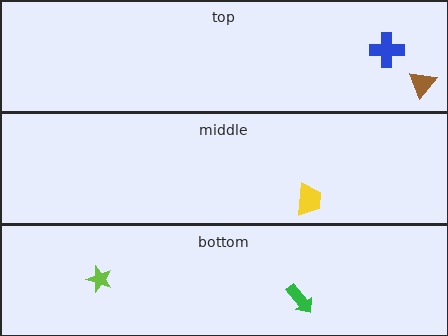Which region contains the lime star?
The bottom region.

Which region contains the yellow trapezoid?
The middle region.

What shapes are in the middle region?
The yellow trapezoid.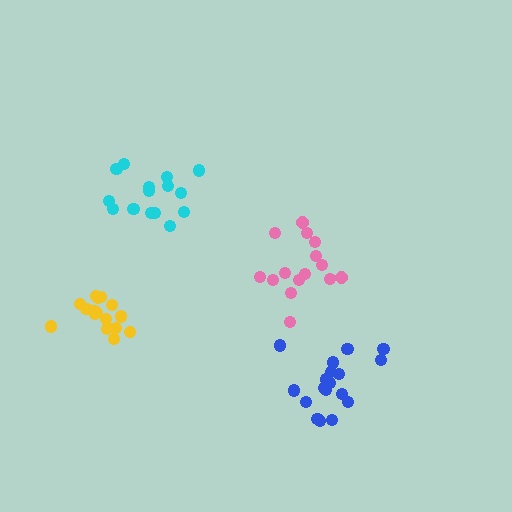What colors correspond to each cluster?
The clusters are colored: pink, cyan, yellow, blue.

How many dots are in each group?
Group 1: 15 dots, Group 2: 15 dots, Group 3: 18 dots, Group 4: 18 dots (66 total).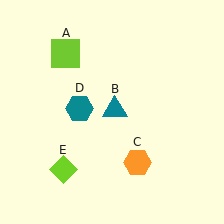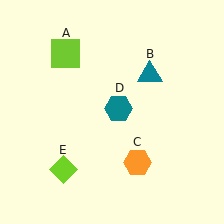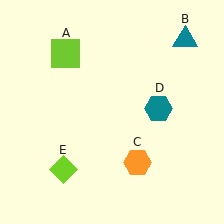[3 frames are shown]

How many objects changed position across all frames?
2 objects changed position: teal triangle (object B), teal hexagon (object D).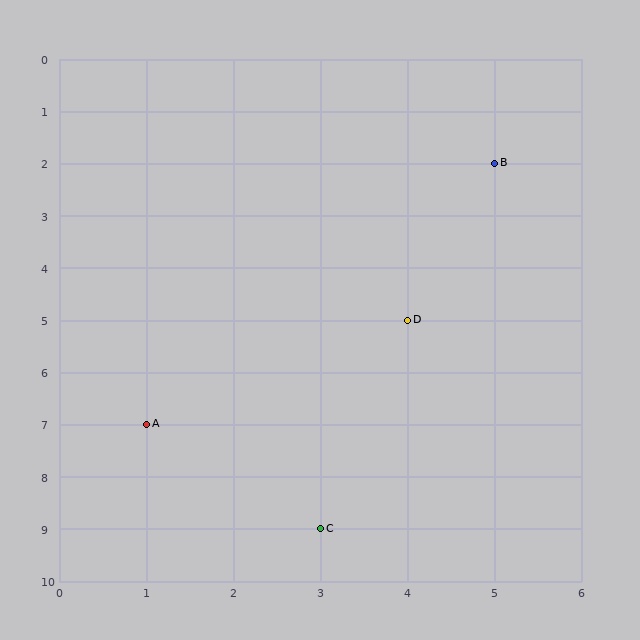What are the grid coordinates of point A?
Point A is at grid coordinates (1, 7).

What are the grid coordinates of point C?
Point C is at grid coordinates (3, 9).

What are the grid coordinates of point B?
Point B is at grid coordinates (5, 2).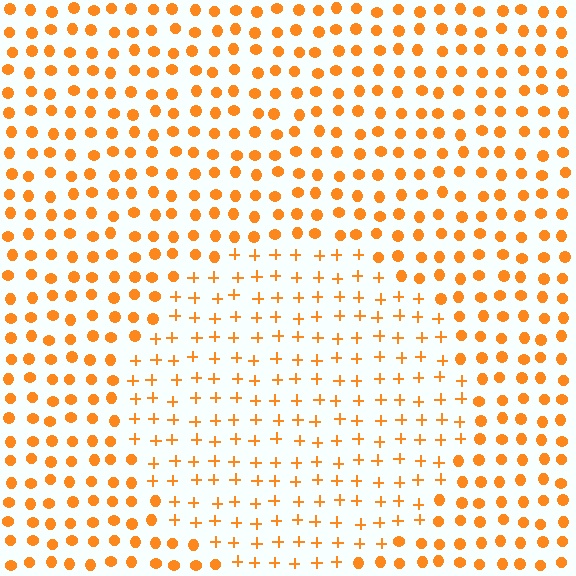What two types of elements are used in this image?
The image uses plus signs inside the circle region and circles outside it.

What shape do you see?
I see a circle.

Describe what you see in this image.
The image is filled with small orange elements arranged in a uniform grid. A circle-shaped region contains plus signs, while the surrounding area contains circles. The boundary is defined purely by the change in element shape.